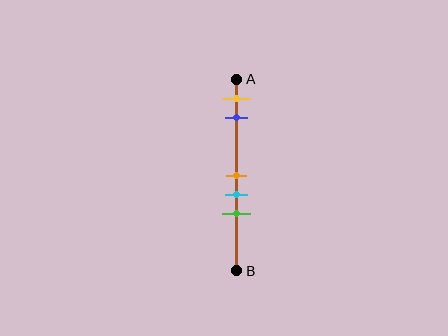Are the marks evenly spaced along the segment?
No, the marks are not evenly spaced.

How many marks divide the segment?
There are 5 marks dividing the segment.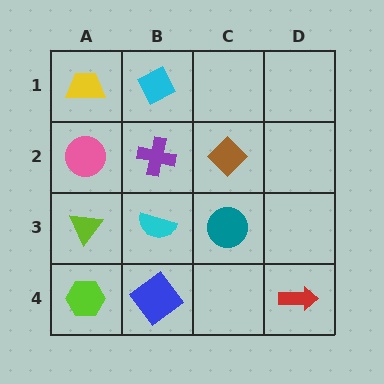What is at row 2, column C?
A brown diamond.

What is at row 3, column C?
A teal circle.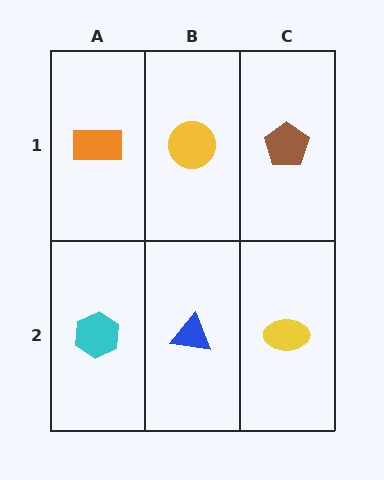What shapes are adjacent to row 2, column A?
An orange rectangle (row 1, column A), a blue triangle (row 2, column B).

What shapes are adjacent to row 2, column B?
A yellow circle (row 1, column B), a cyan hexagon (row 2, column A), a yellow ellipse (row 2, column C).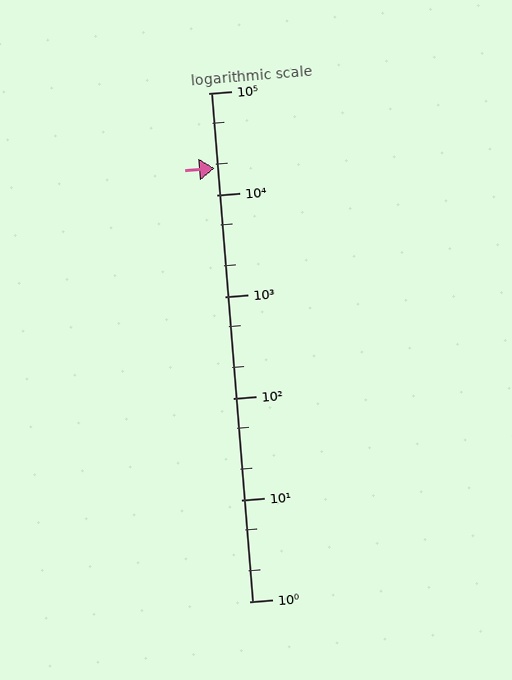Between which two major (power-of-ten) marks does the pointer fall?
The pointer is between 10000 and 100000.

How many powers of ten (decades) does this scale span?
The scale spans 5 decades, from 1 to 100000.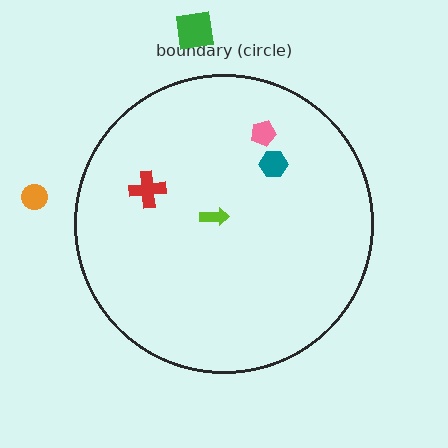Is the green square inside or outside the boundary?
Outside.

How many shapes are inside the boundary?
4 inside, 2 outside.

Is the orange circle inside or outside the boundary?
Outside.